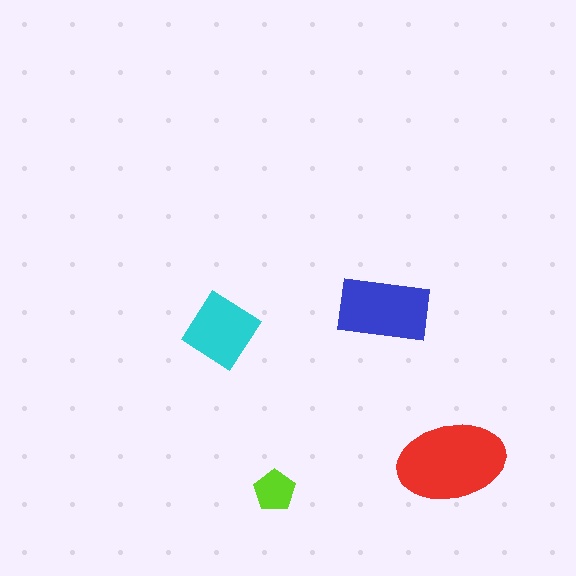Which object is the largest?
The red ellipse.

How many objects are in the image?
There are 4 objects in the image.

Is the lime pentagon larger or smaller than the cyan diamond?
Smaller.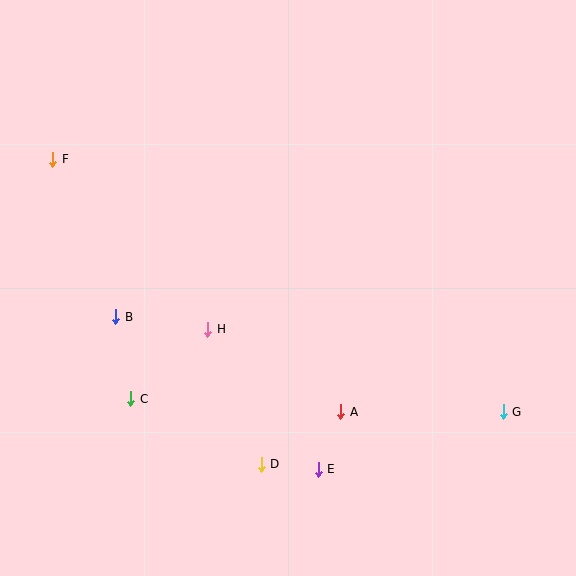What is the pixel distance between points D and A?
The distance between D and A is 95 pixels.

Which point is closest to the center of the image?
Point H at (208, 329) is closest to the center.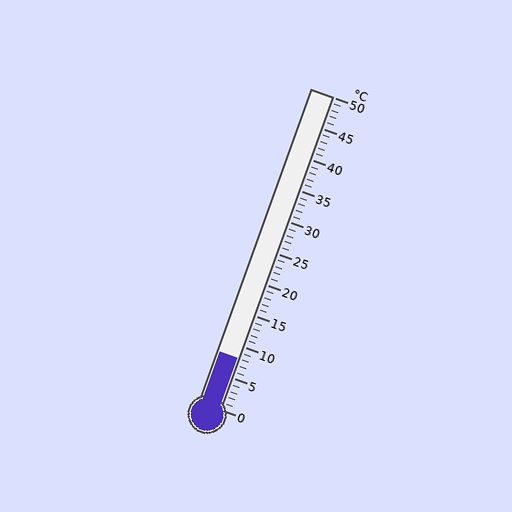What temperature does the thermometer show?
The thermometer shows approximately 8°C.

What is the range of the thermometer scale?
The thermometer scale ranges from 0°C to 50°C.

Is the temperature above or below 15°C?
The temperature is below 15°C.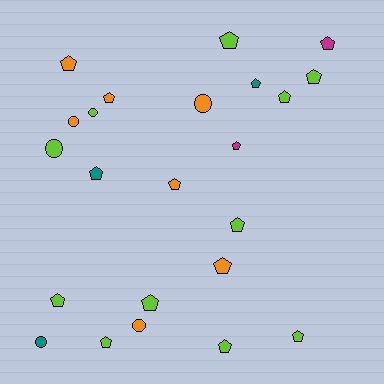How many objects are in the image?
There are 23 objects.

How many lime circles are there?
There are 2 lime circles.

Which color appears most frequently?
Lime, with 11 objects.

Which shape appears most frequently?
Pentagon, with 17 objects.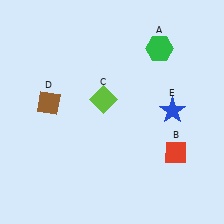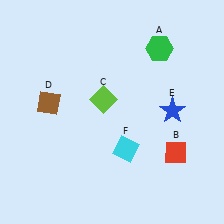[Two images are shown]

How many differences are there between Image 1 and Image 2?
There is 1 difference between the two images.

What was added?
A cyan diamond (F) was added in Image 2.